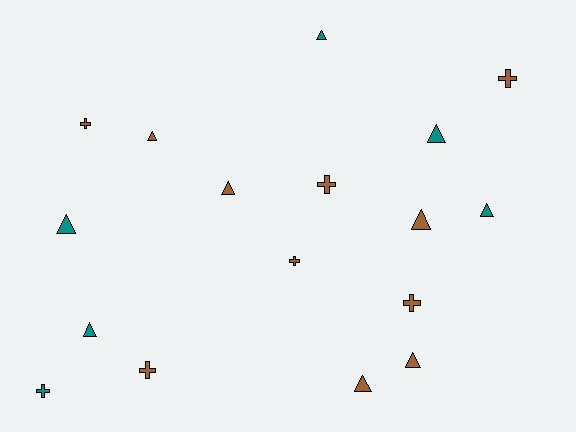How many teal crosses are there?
There is 1 teal cross.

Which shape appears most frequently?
Triangle, with 10 objects.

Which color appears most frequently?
Brown, with 11 objects.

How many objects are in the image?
There are 17 objects.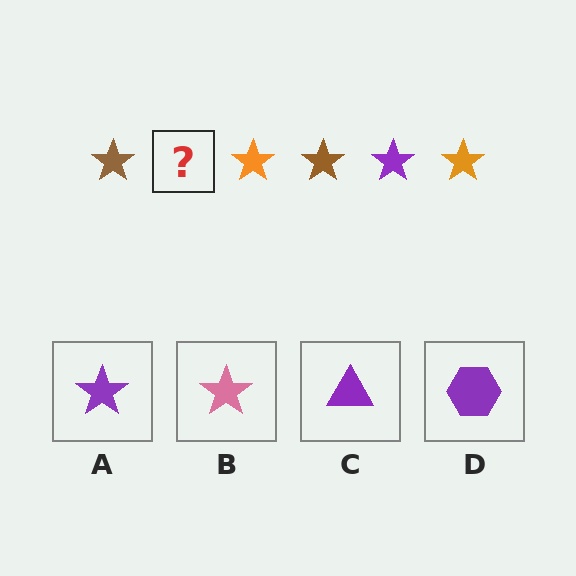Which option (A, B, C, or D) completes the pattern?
A.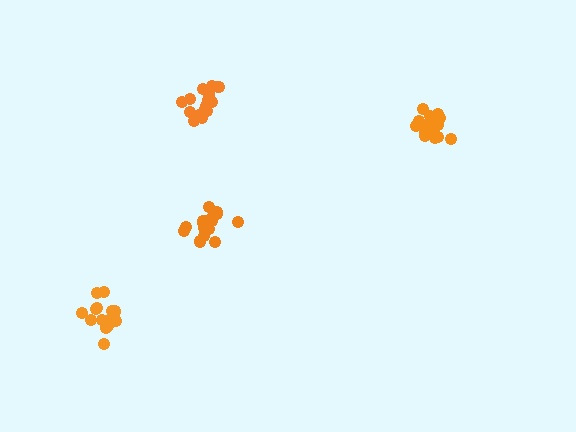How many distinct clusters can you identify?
There are 4 distinct clusters.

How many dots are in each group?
Group 1: 19 dots, Group 2: 18 dots, Group 3: 16 dots, Group 4: 16 dots (69 total).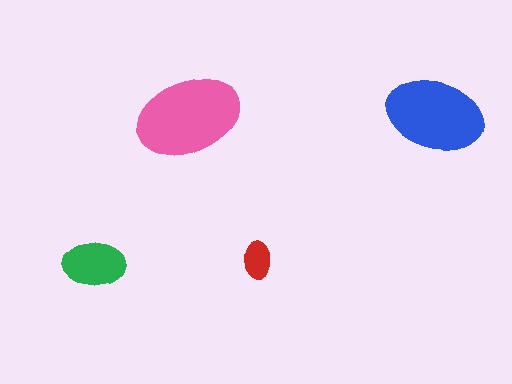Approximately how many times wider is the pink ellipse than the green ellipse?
About 1.5 times wider.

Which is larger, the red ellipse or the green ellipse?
The green one.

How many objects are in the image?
There are 4 objects in the image.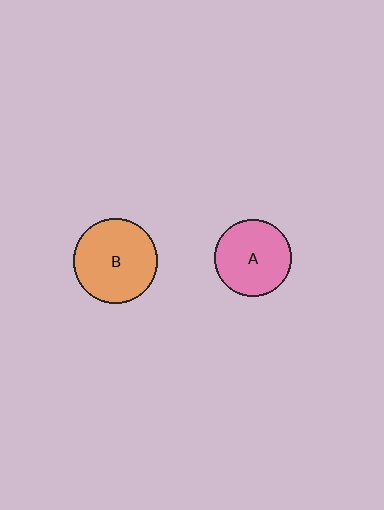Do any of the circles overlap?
No, none of the circles overlap.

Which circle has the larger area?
Circle B (orange).